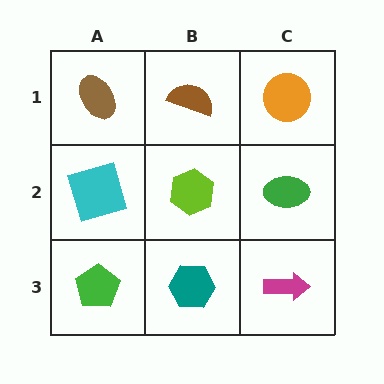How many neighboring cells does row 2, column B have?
4.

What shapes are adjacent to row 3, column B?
A lime hexagon (row 2, column B), a green pentagon (row 3, column A), a magenta arrow (row 3, column C).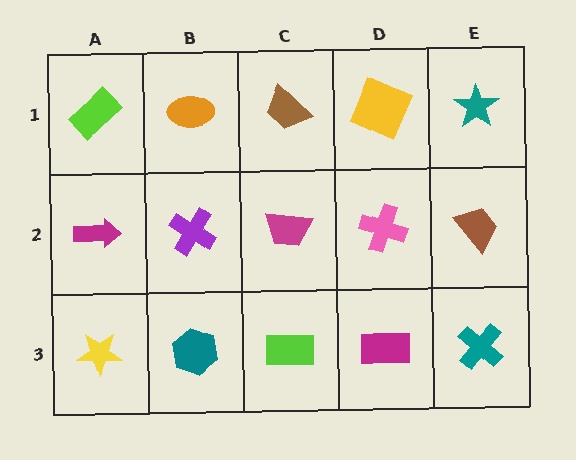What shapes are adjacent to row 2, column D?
A yellow square (row 1, column D), a magenta rectangle (row 3, column D), a magenta trapezoid (row 2, column C), a brown trapezoid (row 2, column E).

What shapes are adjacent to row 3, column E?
A brown trapezoid (row 2, column E), a magenta rectangle (row 3, column D).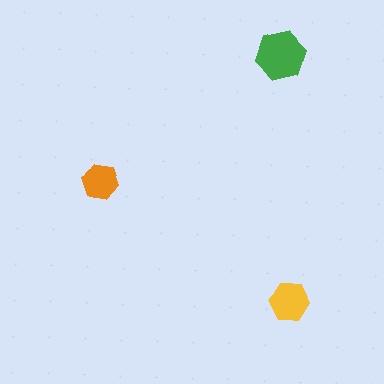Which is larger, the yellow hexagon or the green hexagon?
The green one.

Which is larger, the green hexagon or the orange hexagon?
The green one.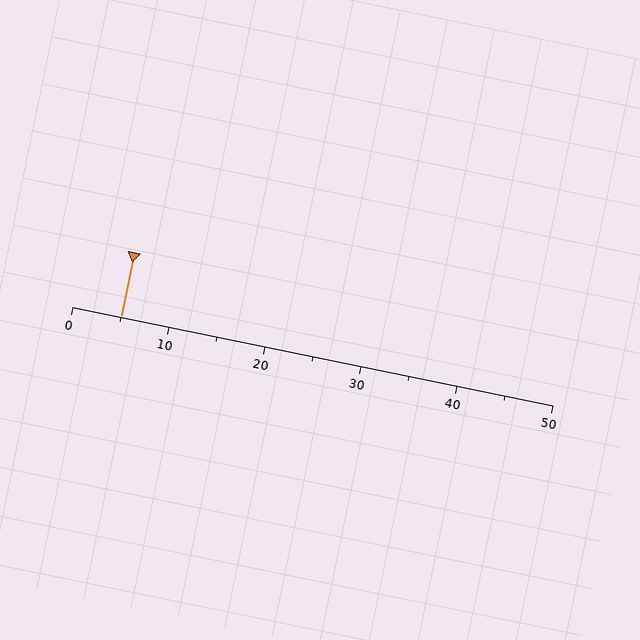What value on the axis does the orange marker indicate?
The marker indicates approximately 5.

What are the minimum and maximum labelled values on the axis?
The axis runs from 0 to 50.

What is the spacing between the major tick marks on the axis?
The major ticks are spaced 10 apart.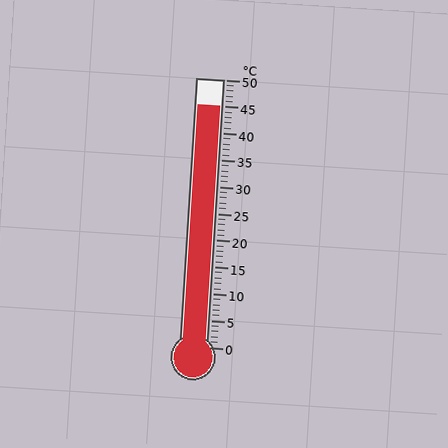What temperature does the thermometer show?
The thermometer shows approximately 45°C.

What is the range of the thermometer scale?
The thermometer scale ranges from 0°C to 50°C.